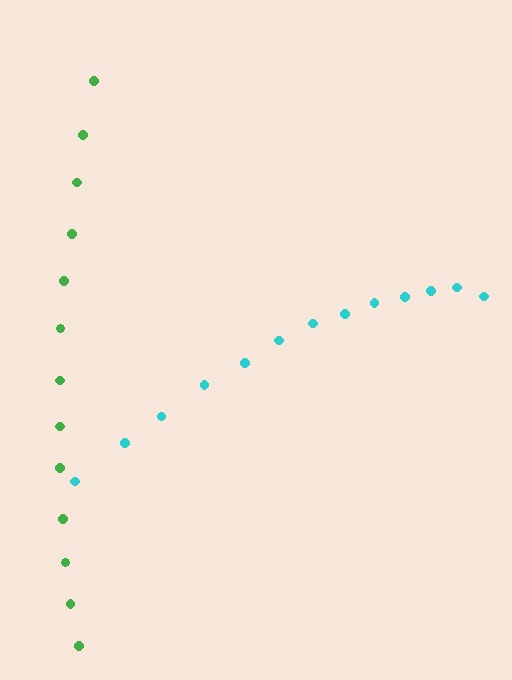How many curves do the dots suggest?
There are 2 distinct paths.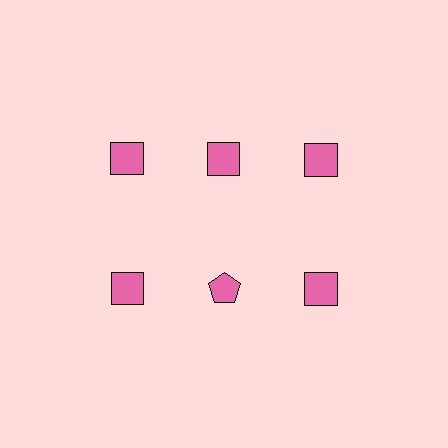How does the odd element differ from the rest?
It has a different shape: pentagon instead of square.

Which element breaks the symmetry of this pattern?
The pink pentagon in the second row, second from left column breaks the symmetry. All other shapes are pink squares.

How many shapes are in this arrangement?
There are 6 shapes arranged in a grid pattern.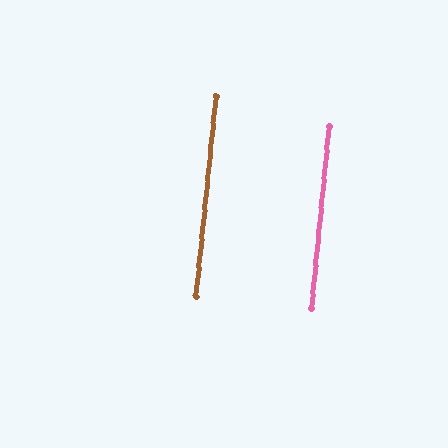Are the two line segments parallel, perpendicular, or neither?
Parallel — their directions differ by only 0.1°.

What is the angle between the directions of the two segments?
Approximately 0 degrees.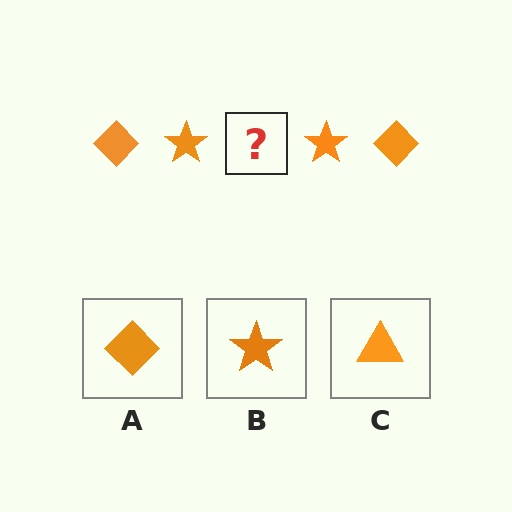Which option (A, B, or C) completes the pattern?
A.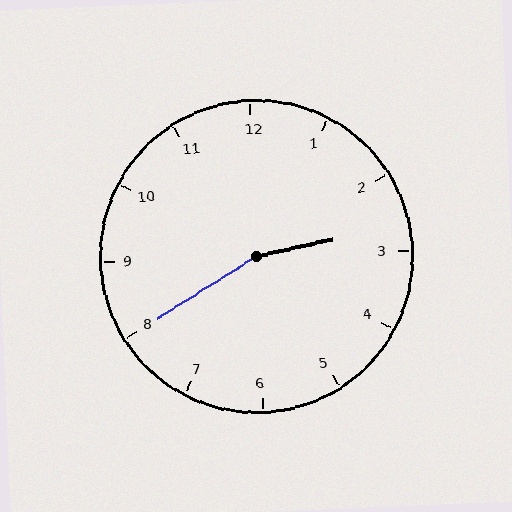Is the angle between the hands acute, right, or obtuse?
It is obtuse.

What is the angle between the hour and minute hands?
Approximately 160 degrees.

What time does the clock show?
2:40.